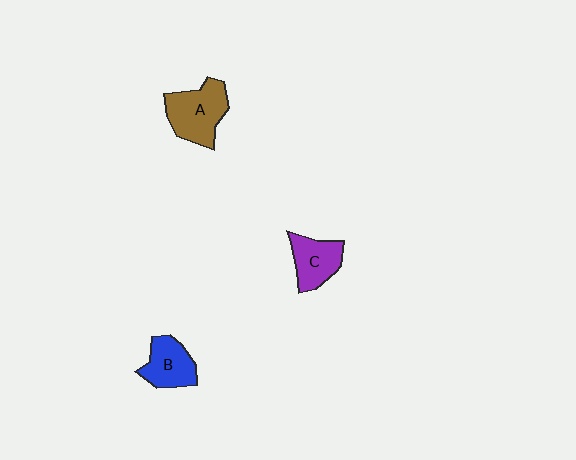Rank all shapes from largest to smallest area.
From largest to smallest: A (brown), B (blue), C (purple).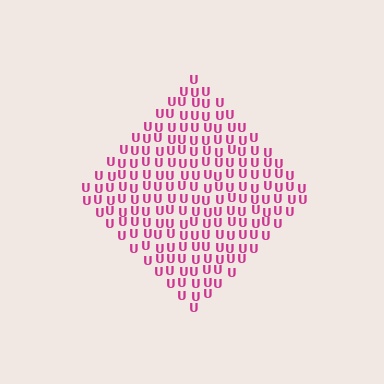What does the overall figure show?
The overall figure shows a diamond.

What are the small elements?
The small elements are letter U's.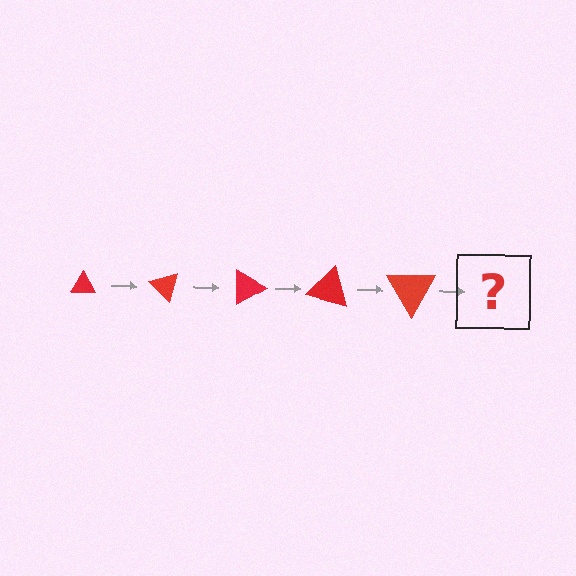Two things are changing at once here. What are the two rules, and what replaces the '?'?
The two rules are that the triangle grows larger each step and it rotates 45 degrees each step. The '?' should be a triangle, larger than the previous one and rotated 225 degrees from the start.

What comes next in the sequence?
The next element should be a triangle, larger than the previous one and rotated 225 degrees from the start.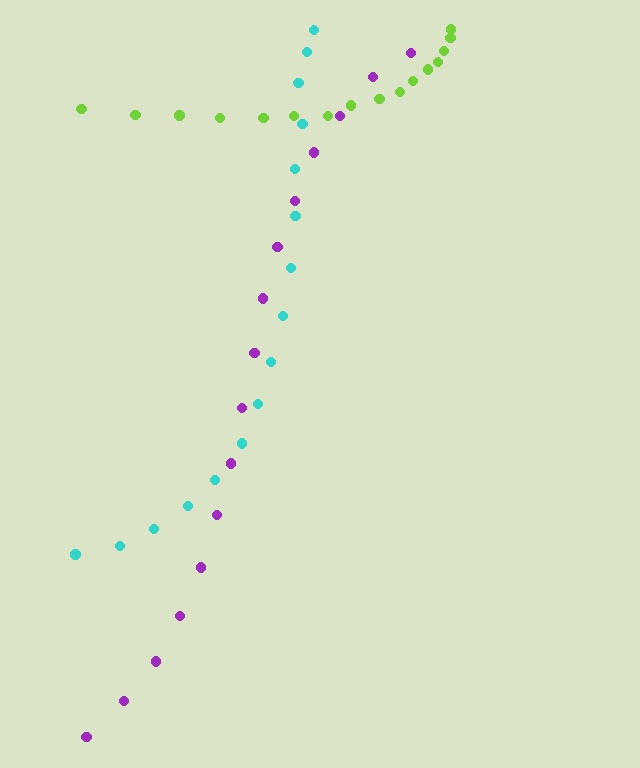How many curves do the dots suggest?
There are 3 distinct paths.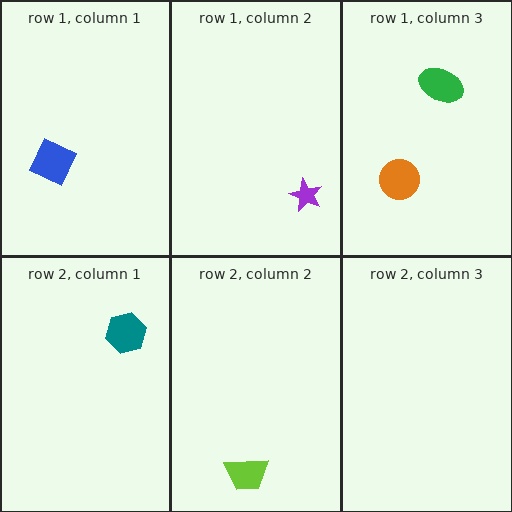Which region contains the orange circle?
The row 1, column 3 region.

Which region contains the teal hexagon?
The row 2, column 1 region.